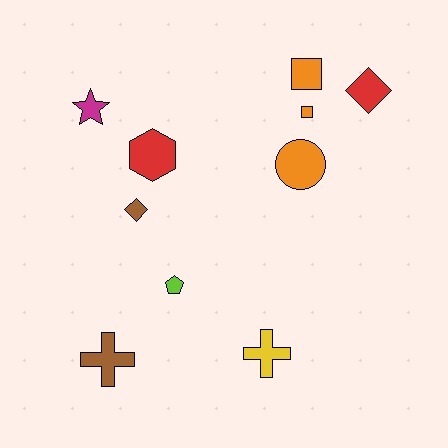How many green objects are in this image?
There are no green objects.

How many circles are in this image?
There is 1 circle.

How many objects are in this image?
There are 10 objects.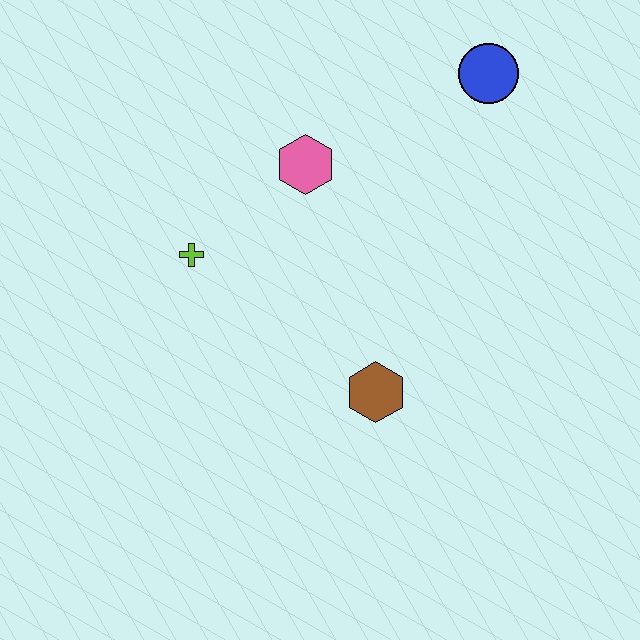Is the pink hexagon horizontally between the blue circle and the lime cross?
Yes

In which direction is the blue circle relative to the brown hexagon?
The blue circle is above the brown hexagon.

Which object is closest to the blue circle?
The pink hexagon is closest to the blue circle.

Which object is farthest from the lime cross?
The blue circle is farthest from the lime cross.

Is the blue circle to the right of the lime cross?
Yes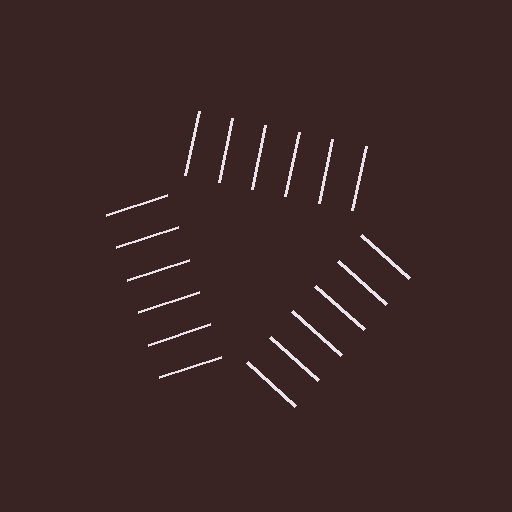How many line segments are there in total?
18 — 6 along each of the 3 edges.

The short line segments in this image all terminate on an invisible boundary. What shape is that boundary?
An illusory triangle — the line segments terminate on its edges but no continuous stroke is drawn.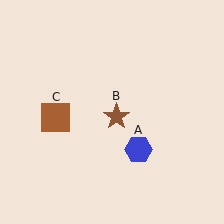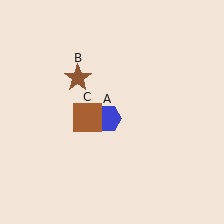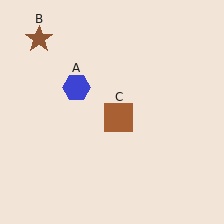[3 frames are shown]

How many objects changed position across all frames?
3 objects changed position: blue hexagon (object A), brown star (object B), brown square (object C).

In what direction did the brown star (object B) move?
The brown star (object B) moved up and to the left.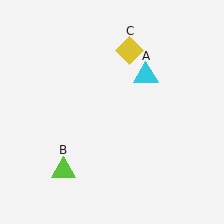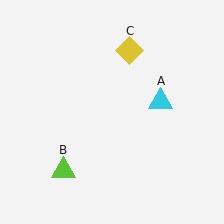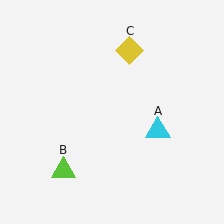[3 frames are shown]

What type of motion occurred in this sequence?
The cyan triangle (object A) rotated clockwise around the center of the scene.